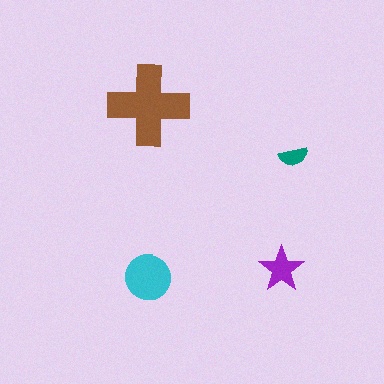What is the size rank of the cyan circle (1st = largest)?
2nd.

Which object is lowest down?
The cyan circle is bottommost.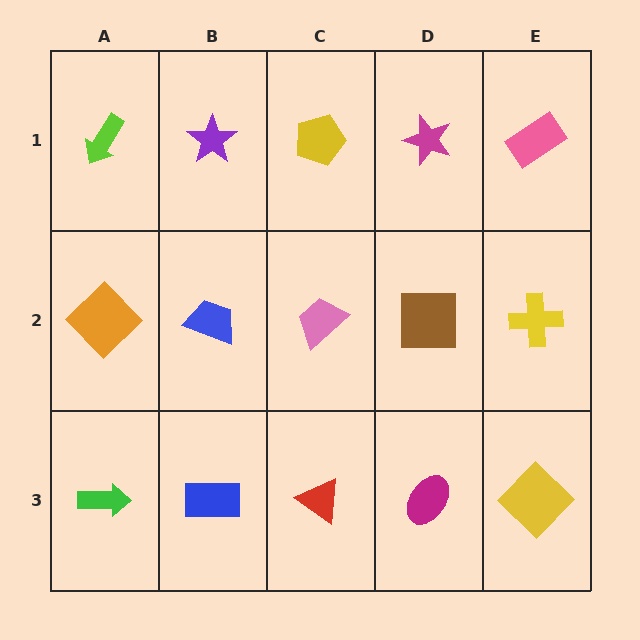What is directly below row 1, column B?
A blue trapezoid.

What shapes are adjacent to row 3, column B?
A blue trapezoid (row 2, column B), a green arrow (row 3, column A), a red triangle (row 3, column C).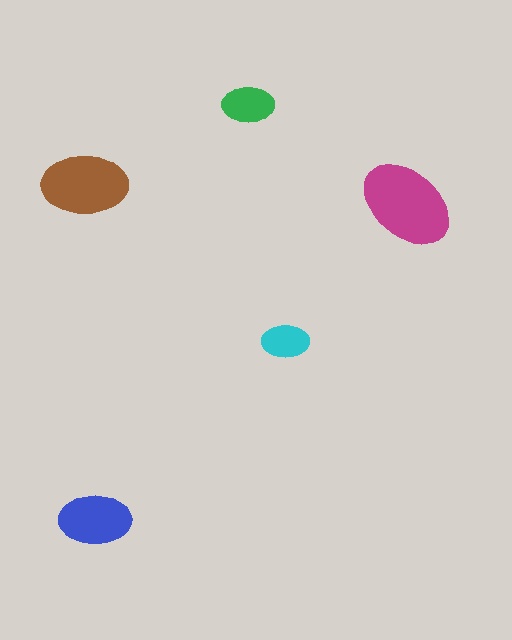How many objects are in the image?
There are 5 objects in the image.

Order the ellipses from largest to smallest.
the magenta one, the brown one, the blue one, the green one, the cyan one.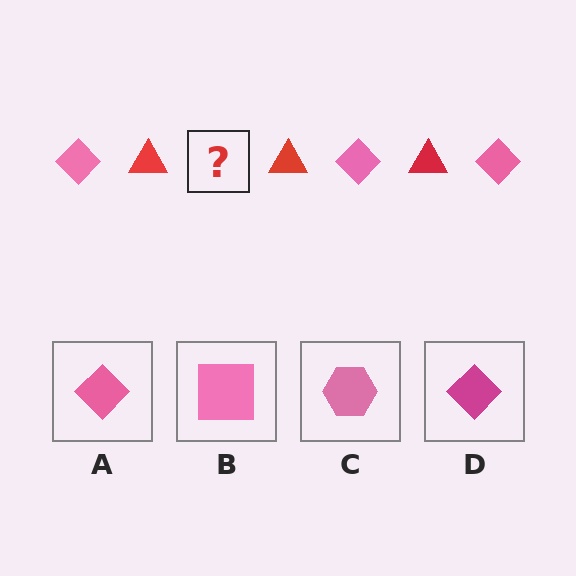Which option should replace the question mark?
Option A.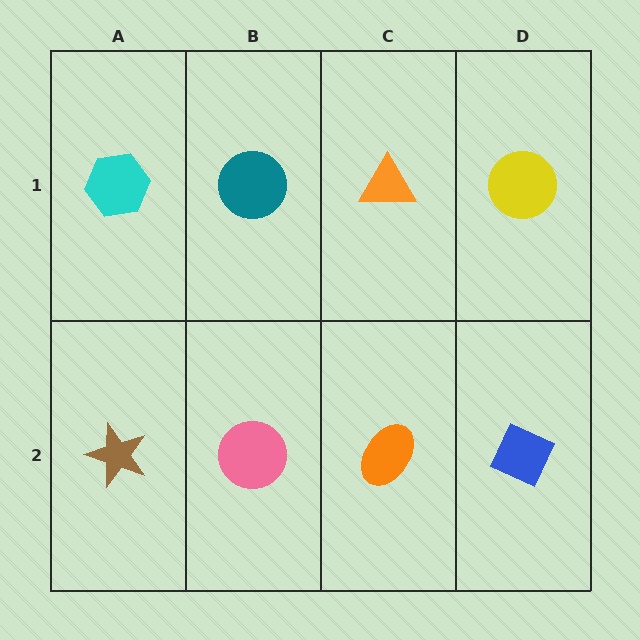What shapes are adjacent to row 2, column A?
A cyan hexagon (row 1, column A), a pink circle (row 2, column B).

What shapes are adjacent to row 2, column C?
An orange triangle (row 1, column C), a pink circle (row 2, column B), a blue diamond (row 2, column D).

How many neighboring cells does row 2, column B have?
3.